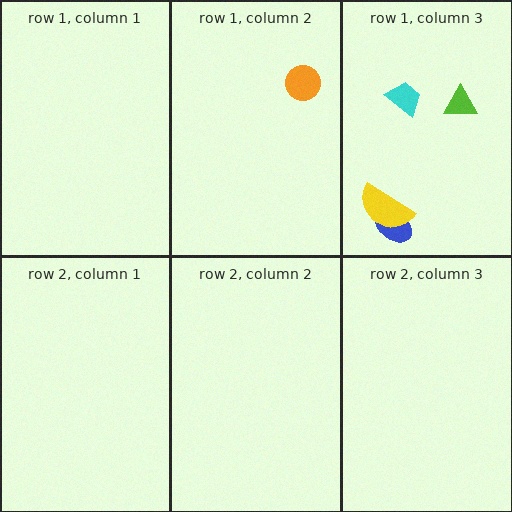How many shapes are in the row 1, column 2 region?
1.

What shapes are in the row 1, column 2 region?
The orange circle.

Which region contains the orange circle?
The row 1, column 2 region.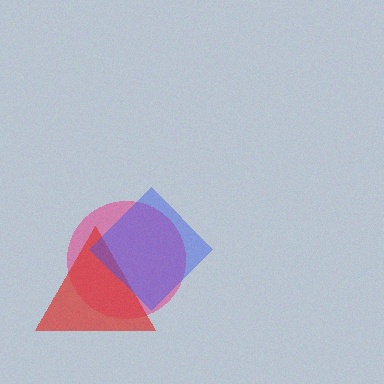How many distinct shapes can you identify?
There are 3 distinct shapes: a pink circle, a red triangle, a blue diamond.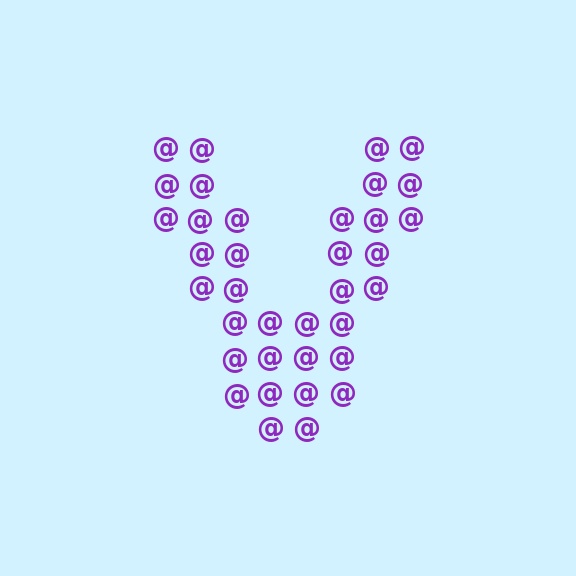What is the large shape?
The large shape is the letter V.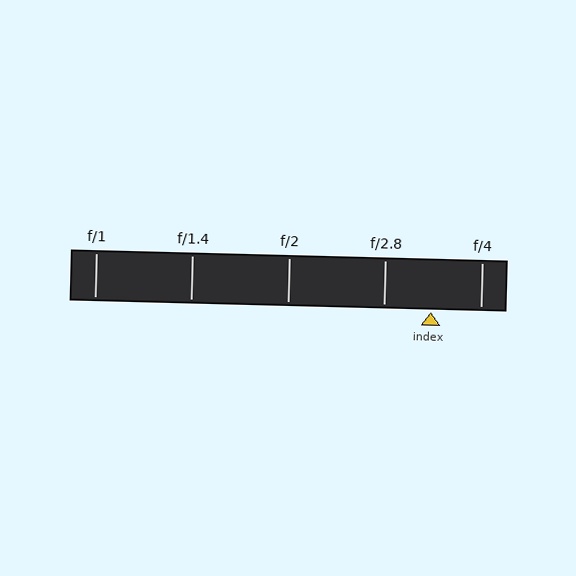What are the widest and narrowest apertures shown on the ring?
The widest aperture shown is f/1 and the narrowest is f/4.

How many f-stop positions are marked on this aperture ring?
There are 5 f-stop positions marked.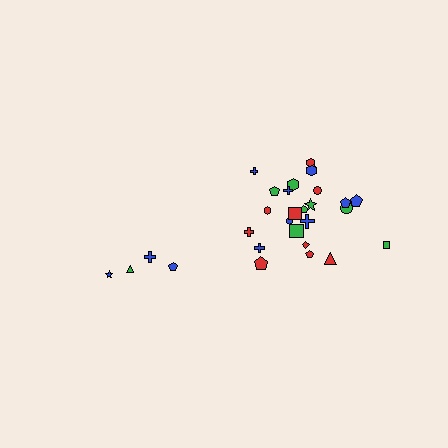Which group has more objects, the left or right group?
The right group.